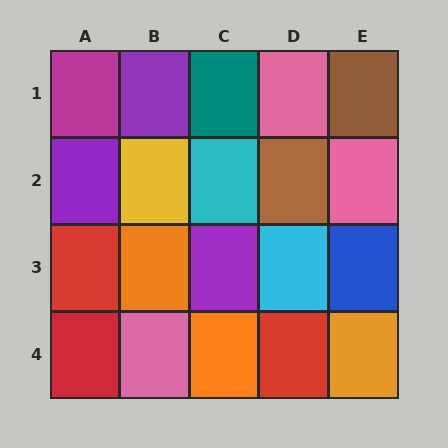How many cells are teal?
1 cell is teal.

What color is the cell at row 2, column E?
Pink.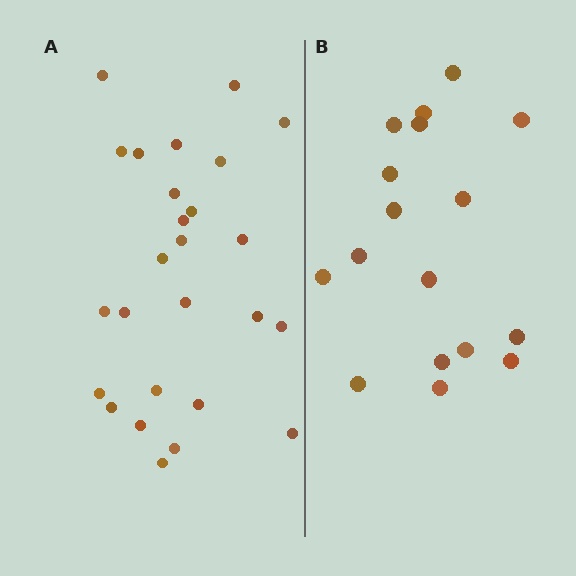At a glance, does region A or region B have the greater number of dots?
Region A (the left region) has more dots.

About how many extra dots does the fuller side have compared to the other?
Region A has roughly 8 or so more dots than region B.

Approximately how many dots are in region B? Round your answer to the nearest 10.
About 20 dots. (The exact count is 17, which rounds to 20.)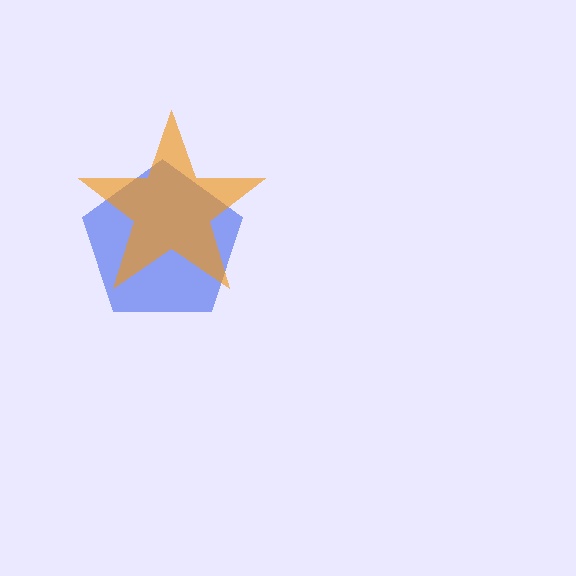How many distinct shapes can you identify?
There are 2 distinct shapes: a blue pentagon, an orange star.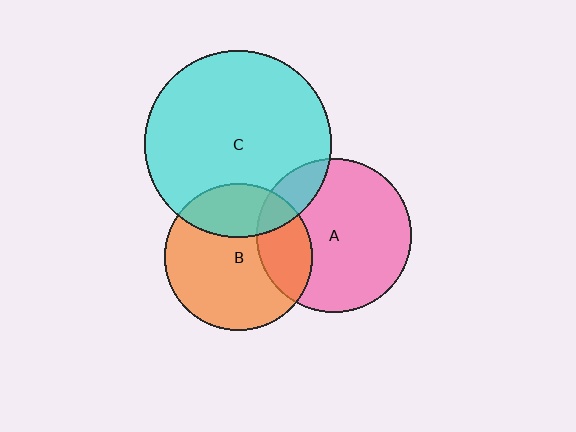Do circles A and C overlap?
Yes.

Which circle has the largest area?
Circle C (cyan).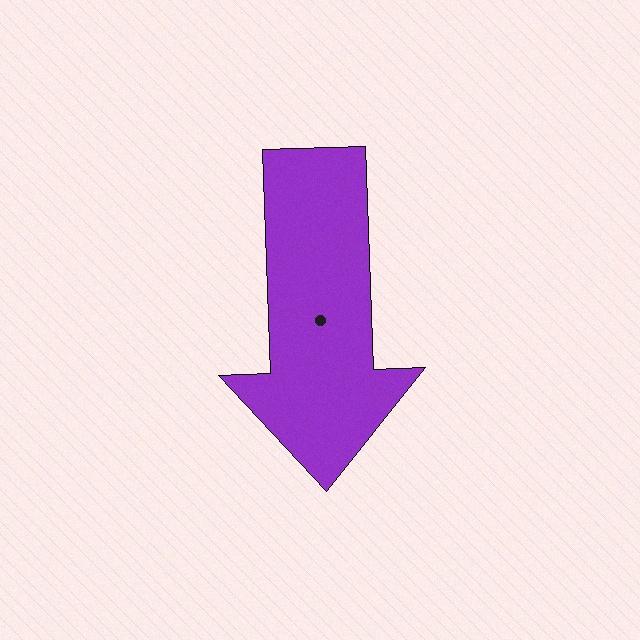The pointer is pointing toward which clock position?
Roughly 6 o'clock.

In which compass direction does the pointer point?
South.